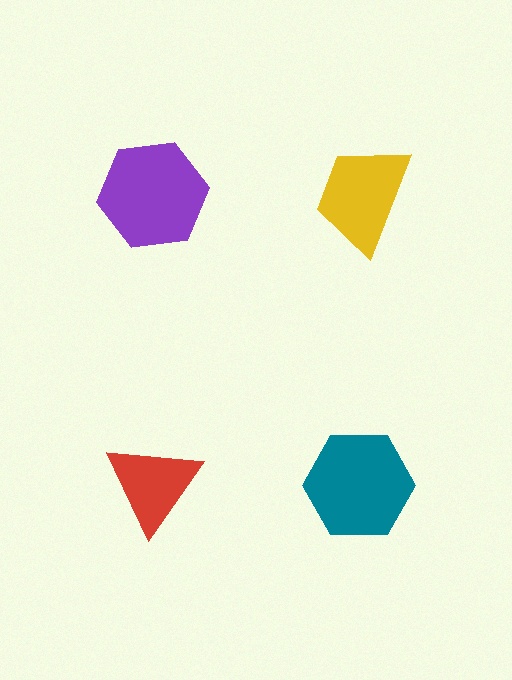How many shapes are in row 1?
2 shapes.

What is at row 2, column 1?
A red triangle.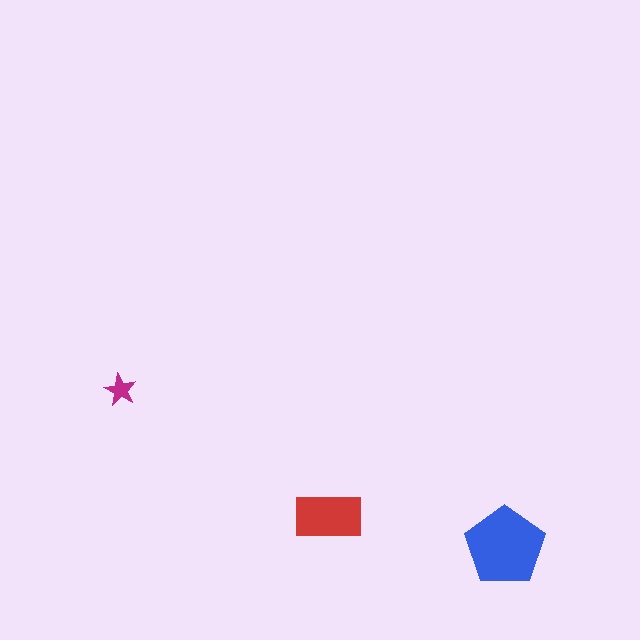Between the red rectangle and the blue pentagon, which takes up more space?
The blue pentagon.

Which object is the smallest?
The magenta star.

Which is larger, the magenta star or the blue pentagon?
The blue pentagon.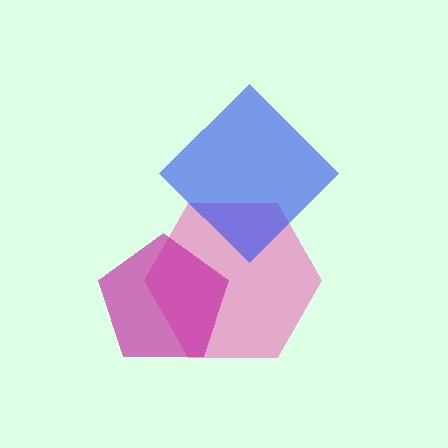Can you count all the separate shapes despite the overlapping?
Yes, there are 3 separate shapes.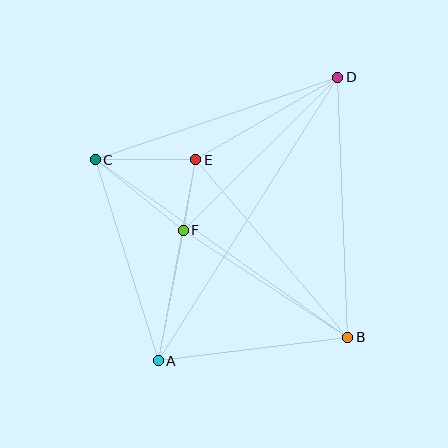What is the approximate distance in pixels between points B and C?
The distance between B and C is approximately 308 pixels.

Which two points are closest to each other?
Points E and F are closest to each other.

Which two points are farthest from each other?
Points A and D are farthest from each other.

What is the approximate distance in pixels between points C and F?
The distance between C and F is approximately 113 pixels.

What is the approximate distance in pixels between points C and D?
The distance between C and D is approximately 256 pixels.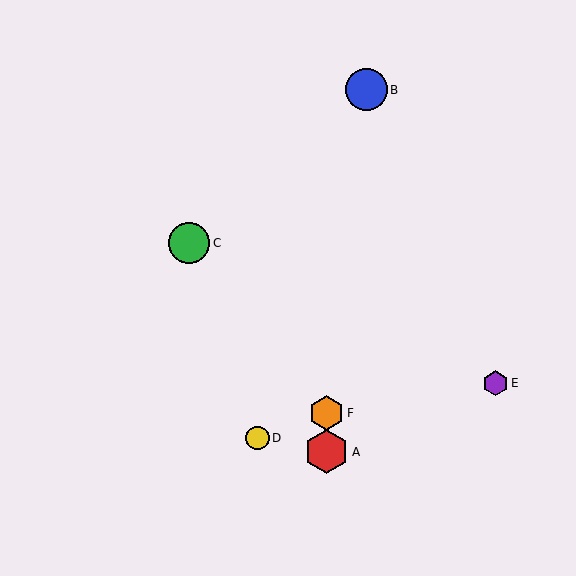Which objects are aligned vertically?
Objects A, F are aligned vertically.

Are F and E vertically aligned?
No, F is at x≈327 and E is at x≈495.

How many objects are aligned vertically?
2 objects (A, F) are aligned vertically.